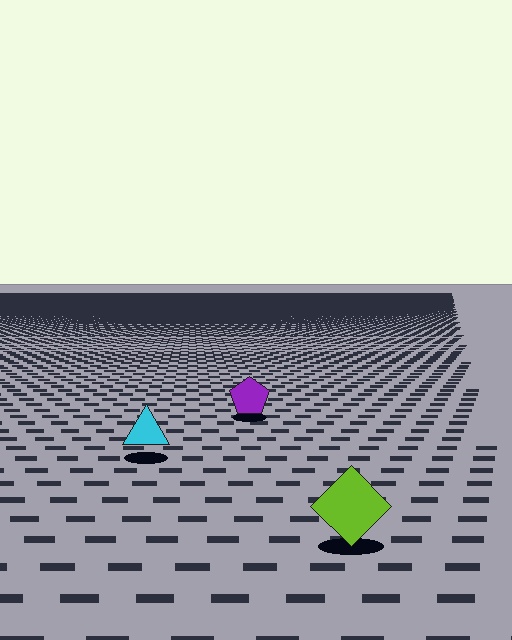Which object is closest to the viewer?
The lime diamond is closest. The texture marks near it are larger and more spread out.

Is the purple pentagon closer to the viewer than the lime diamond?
No. The lime diamond is closer — you can tell from the texture gradient: the ground texture is coarser near it.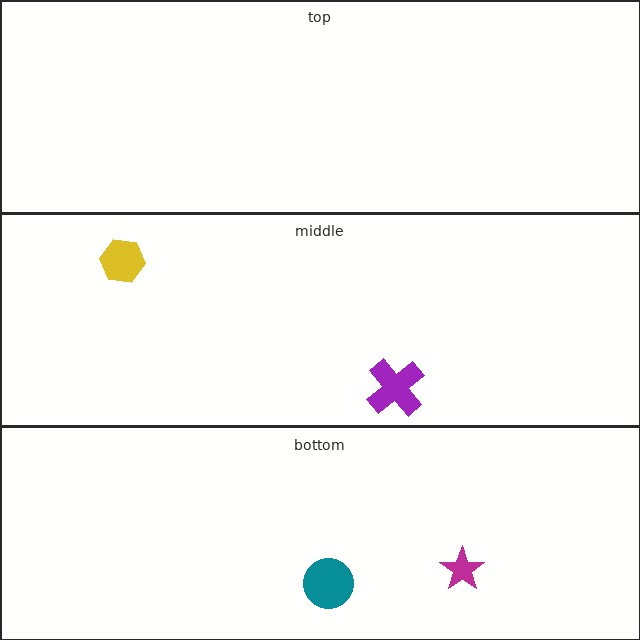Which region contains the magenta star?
The bottom region.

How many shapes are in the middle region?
2.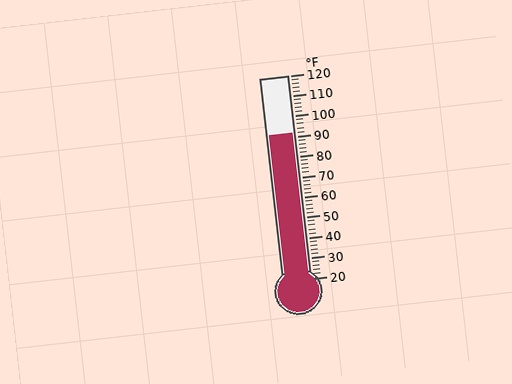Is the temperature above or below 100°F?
The temperature is below 100°F.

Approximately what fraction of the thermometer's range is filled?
The thermometer is filled to approximately 70% of its range.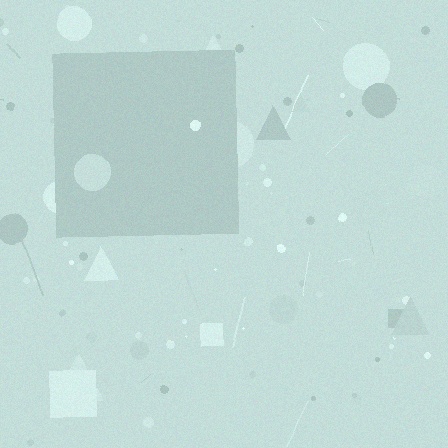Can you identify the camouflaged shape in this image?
The camouflaged shape is a square.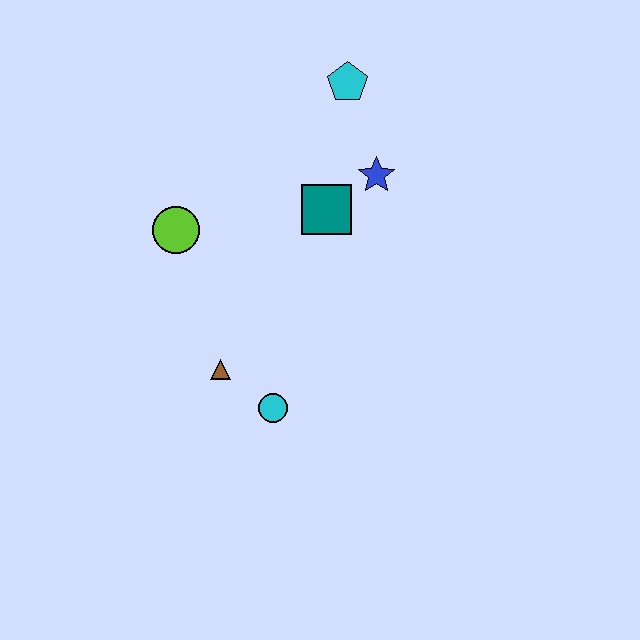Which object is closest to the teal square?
The blue star is closest to the teal square.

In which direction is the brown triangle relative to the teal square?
The brown triangle is below the teal square.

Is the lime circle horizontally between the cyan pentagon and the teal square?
No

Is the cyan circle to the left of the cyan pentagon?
Yes